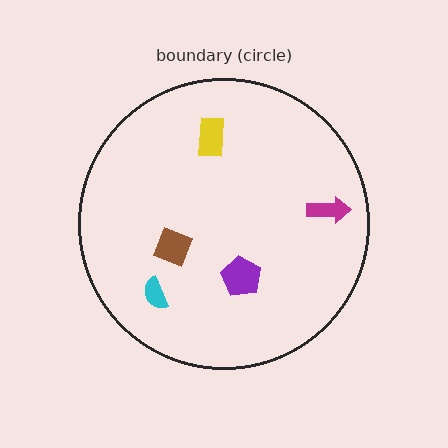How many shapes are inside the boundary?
5 inside, 0 outside.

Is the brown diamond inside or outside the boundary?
Inside.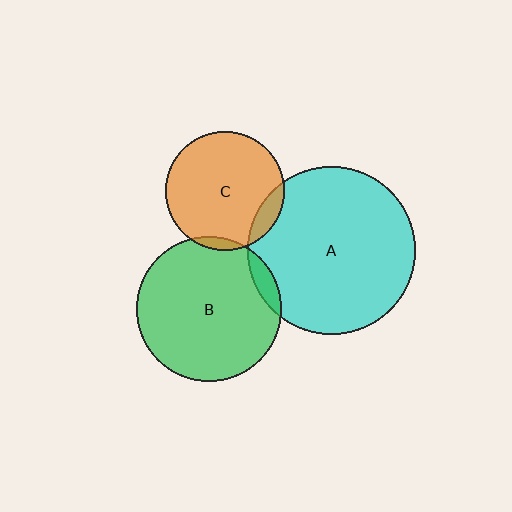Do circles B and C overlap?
Yes.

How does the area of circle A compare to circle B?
Approximately 1.3 times.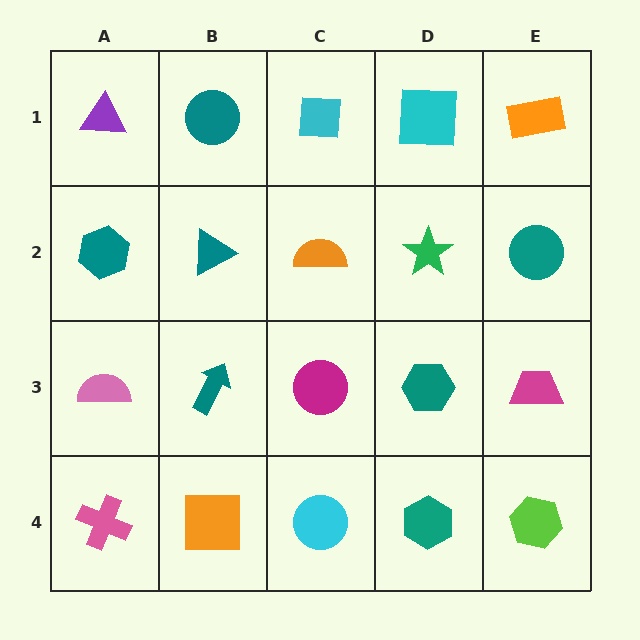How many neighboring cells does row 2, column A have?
3.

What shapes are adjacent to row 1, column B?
A teal triangle (row 2, column B), a purple triangle (row 1, column A), a cyan square (row 1, column C).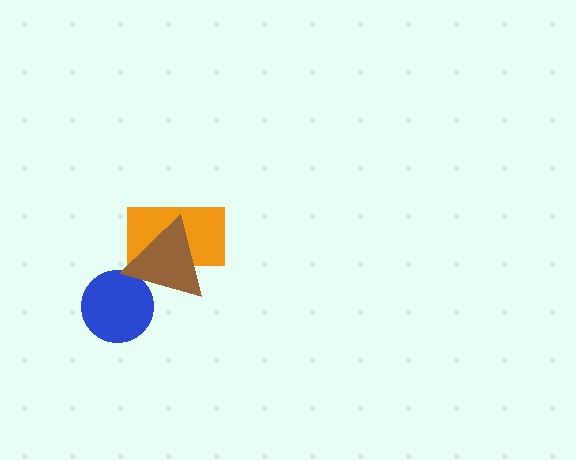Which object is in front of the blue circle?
The brown triangle is in front of the blue circle.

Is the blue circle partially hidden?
Yes, it is partially covered by another shape.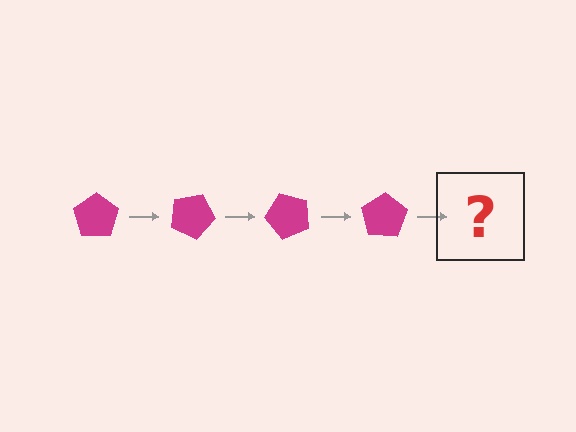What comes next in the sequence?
The next element should be a magenta pentagon rotated 100 degrees.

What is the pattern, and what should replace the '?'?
The pattern is that the pentagon rotates 25 degrees each step. The '?' should be a magenta pentagon rotated 100 degrees.